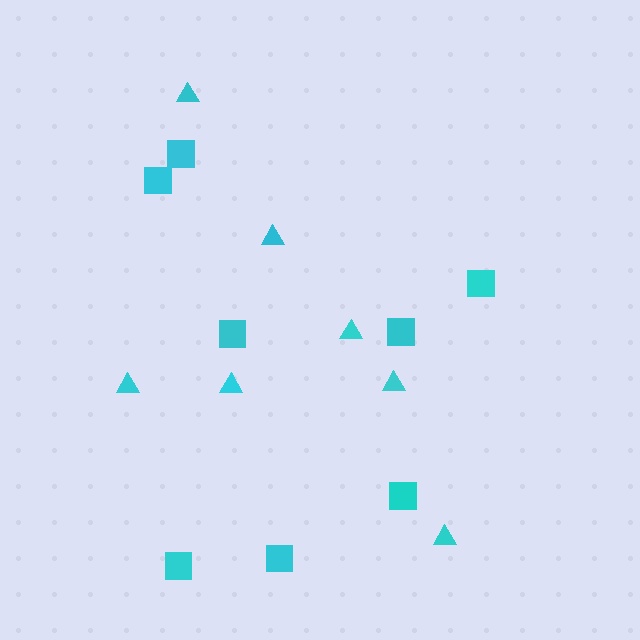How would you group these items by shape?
There are 2 groups: one group of squares (8) and one group of triangles (7).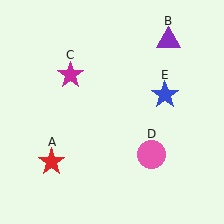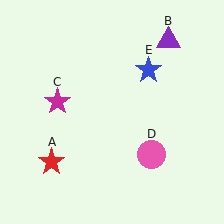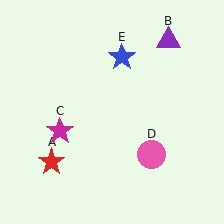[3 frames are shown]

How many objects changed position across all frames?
2 objects changed position: magenta star (object C), blue star (object E).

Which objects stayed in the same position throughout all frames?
Red star (object A) and purple triangle (object B) and pink circle (object D) remained stationary.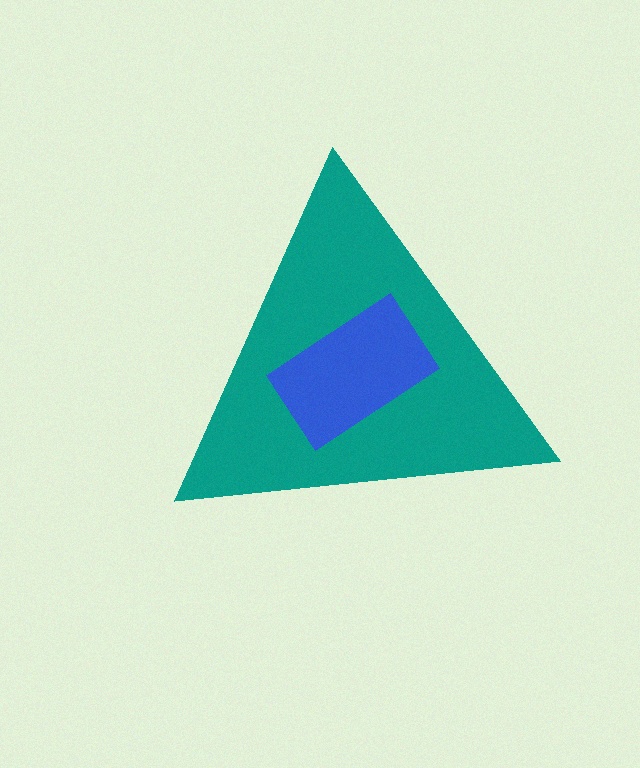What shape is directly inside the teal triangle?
The blue rectangle.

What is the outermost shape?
The teal triangle.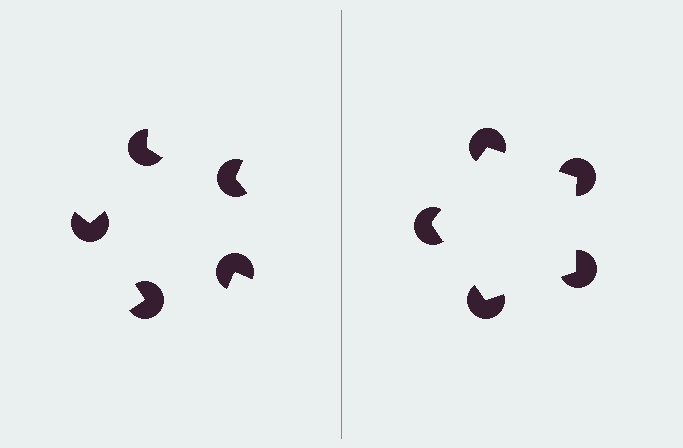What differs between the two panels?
The pac-man discs are positioned identically on both sides; only the wedge orientations differ. On the right they align to a pentagon; on the left they are misaligned.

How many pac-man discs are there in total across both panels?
10 — 5 on each side.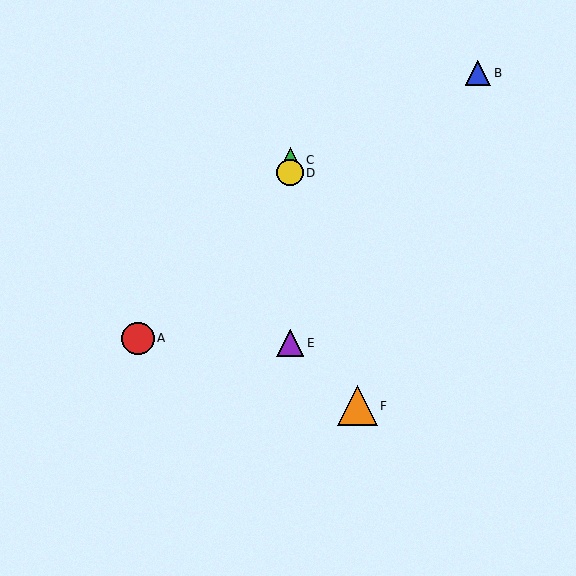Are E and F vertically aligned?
No, E is at x≈290 and F is at x≈357.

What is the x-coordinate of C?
Object C is at x≈290.